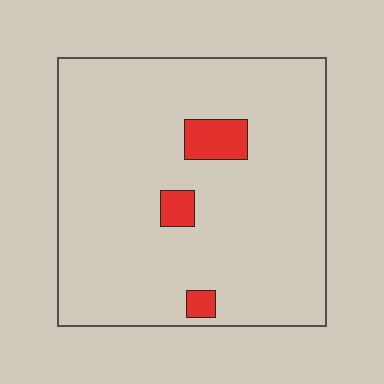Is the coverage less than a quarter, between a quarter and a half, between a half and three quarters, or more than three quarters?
Less than a quarter.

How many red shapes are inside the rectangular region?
3.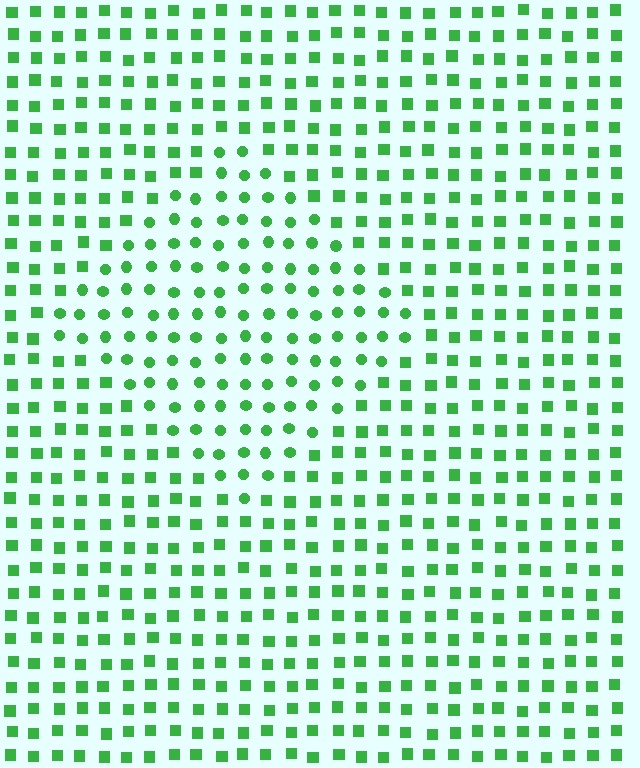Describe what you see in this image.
The image is filled with small green elements arranged in a uniform grid. A diamond-shaped region contains circles, while the surrounding area contains squares. The boundary is defined purely by the change in element shape.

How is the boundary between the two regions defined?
The boundary is defined by a change in element shape: circles inside vs. squares outside. All elements share the same color and spacing.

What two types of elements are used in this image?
The image uses circles inside the diamond region and squares outside it.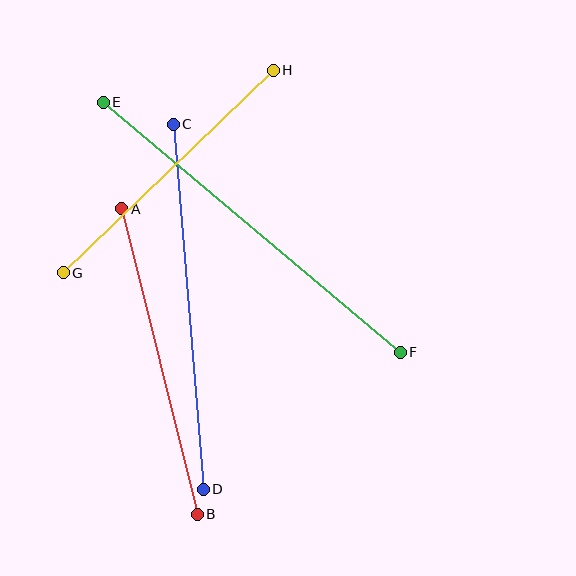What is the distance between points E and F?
The distance is approximately 388 pixels.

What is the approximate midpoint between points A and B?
The midpoint is at approximately (159, 362) pixels.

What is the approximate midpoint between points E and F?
The midpoint is at approximately (252, 227) pixels.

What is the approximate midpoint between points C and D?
The midpoint is at approximately (188, 307) pixels.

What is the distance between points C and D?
The distance is approximately 366 pixels.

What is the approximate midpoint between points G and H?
The midpoint is at approximately (168, 171) pixels.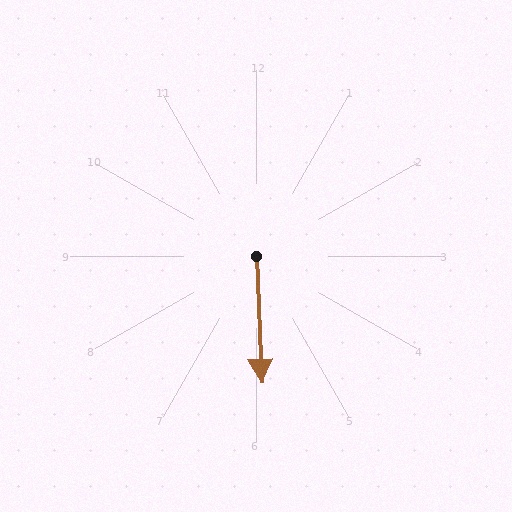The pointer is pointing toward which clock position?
Roughly 6 o'clock.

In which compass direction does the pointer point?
South.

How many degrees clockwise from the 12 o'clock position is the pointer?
Approximately 178 degrees.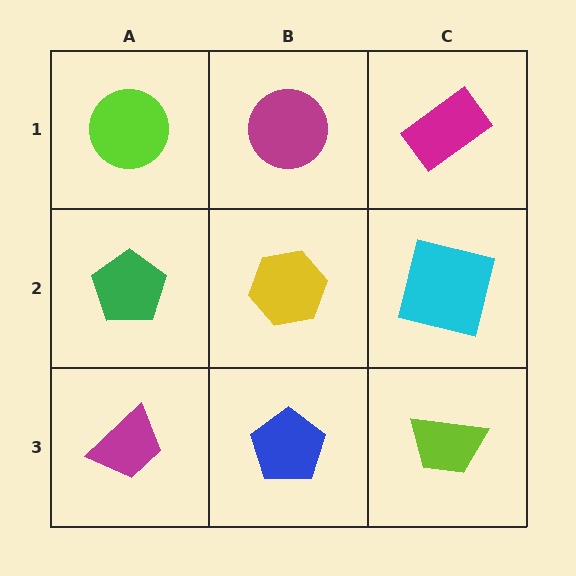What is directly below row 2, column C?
A lime trapezoid.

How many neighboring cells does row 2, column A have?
3.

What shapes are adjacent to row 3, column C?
A cyan square (row 2, column C), a blue pentagon (row 3, column B).